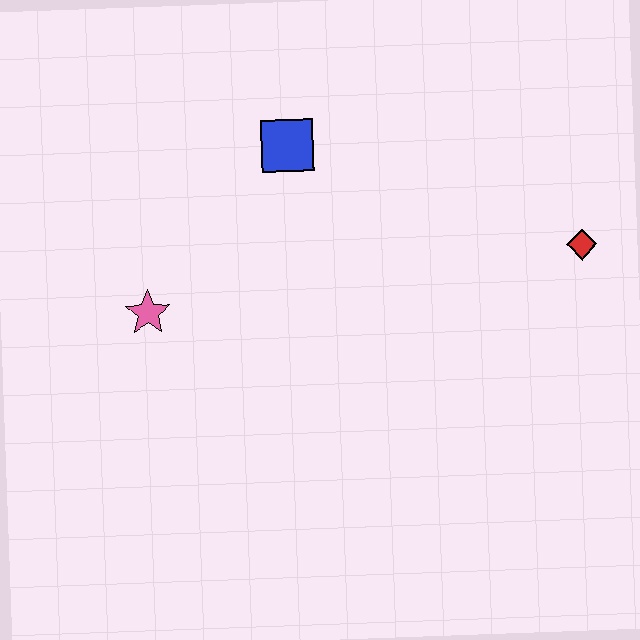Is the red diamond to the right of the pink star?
Yes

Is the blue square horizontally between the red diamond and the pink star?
Yes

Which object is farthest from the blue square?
The red diamond is farthest from the blue square.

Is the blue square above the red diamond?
Yes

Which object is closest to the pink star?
The blue square is closest to the pink star.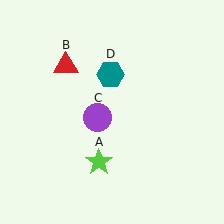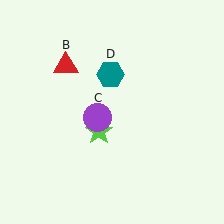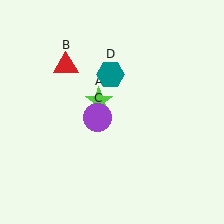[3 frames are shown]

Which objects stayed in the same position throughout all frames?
Red triangle (object B) and purple circle (object C) and teal hexagon (object D) remained stationary.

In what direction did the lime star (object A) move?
The lime star (object A) moved up.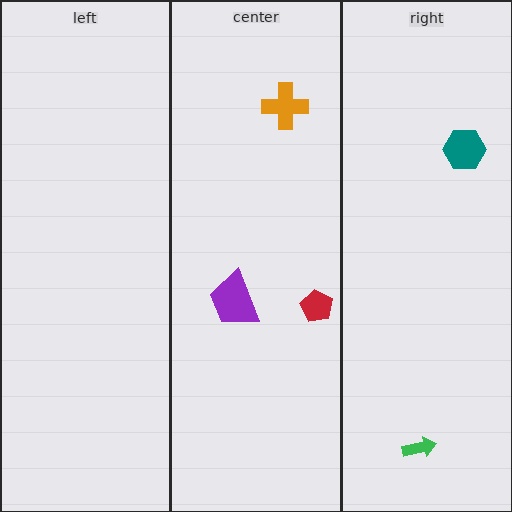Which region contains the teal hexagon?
The right region.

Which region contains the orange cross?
The center region.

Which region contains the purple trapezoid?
The center region.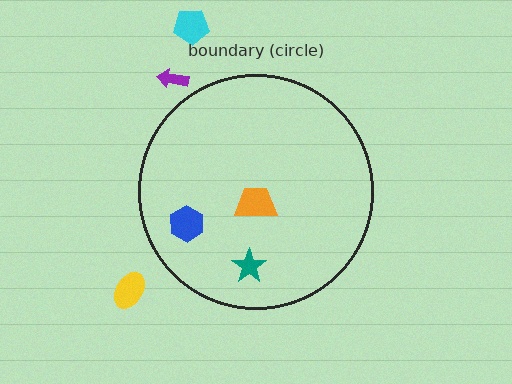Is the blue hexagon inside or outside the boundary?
Inside.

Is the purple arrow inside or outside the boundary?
Outside.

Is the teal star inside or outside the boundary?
Inside.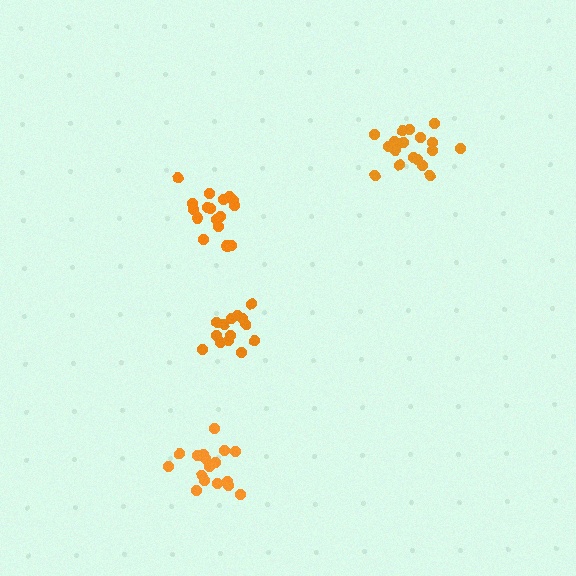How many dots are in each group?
Group 1: 18 dots, Group 2: 17 dots, Group 3: 17 dots, Group 4: 14 dots (66 total).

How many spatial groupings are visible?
There are 4 spatial groupings.